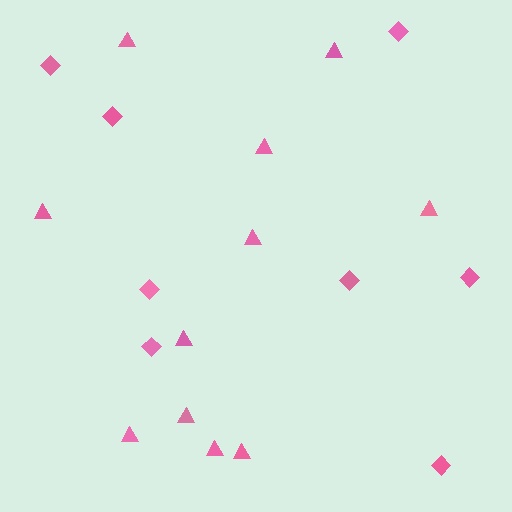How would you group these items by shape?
There are 2 groups: one group of diamonds (8) and one group of triangles (11).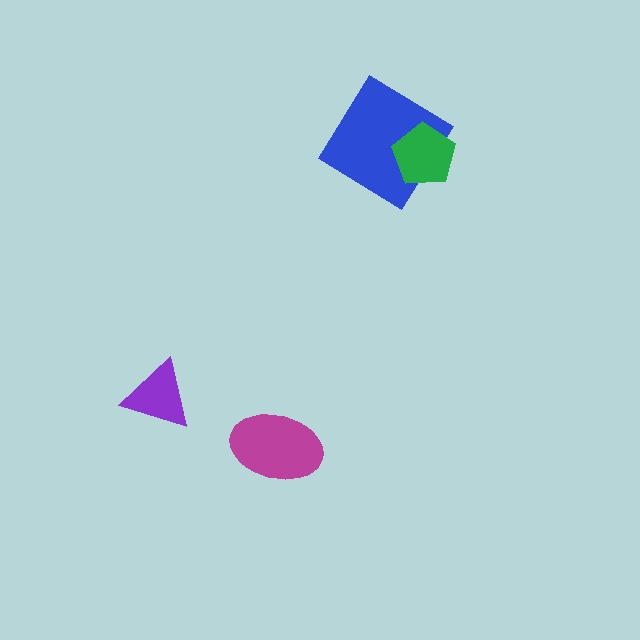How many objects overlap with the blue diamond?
1 object overlaps with the blue diamond.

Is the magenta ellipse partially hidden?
No, no other shape covers it.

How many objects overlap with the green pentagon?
1 object overlaps with the green pentagon.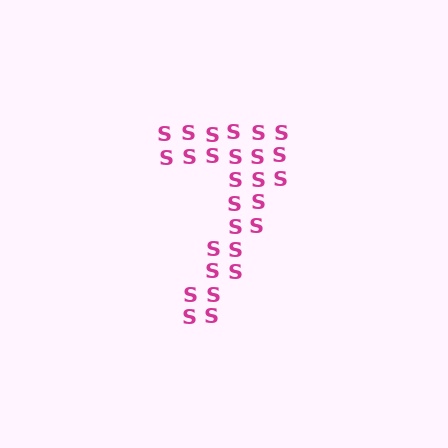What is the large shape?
The large shape is the digit 7.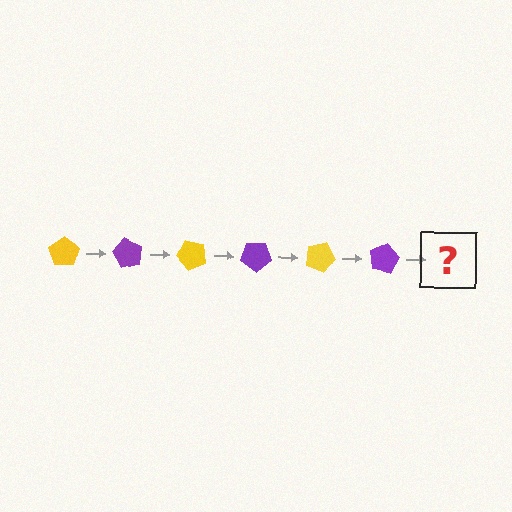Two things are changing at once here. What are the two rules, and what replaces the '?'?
The two rules are that it rotates 60 degrees each step and the color cycles through yellow and purple. The '?' should be a yellow pentagon, rotated 360 degrees from the start.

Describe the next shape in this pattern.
It should be a yellow pentagon, rotated 360 degrees from the start.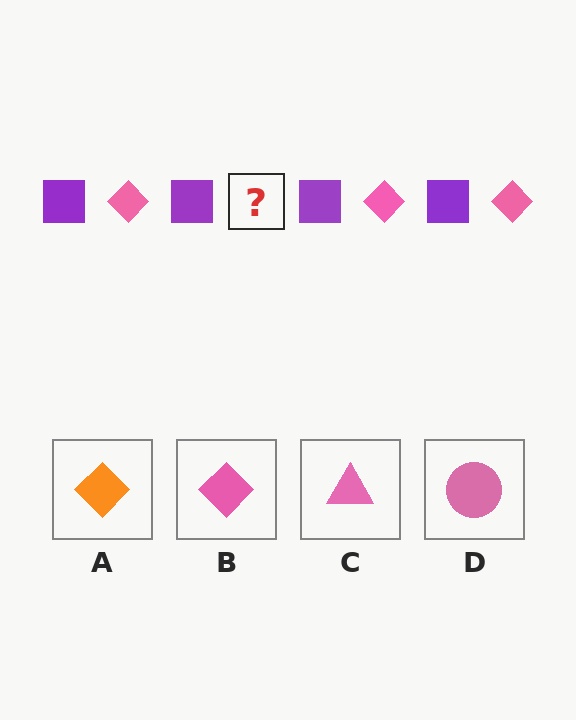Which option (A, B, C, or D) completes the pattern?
B.